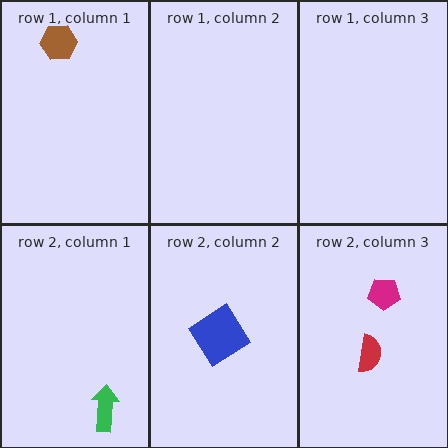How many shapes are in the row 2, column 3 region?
2.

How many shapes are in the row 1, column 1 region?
1.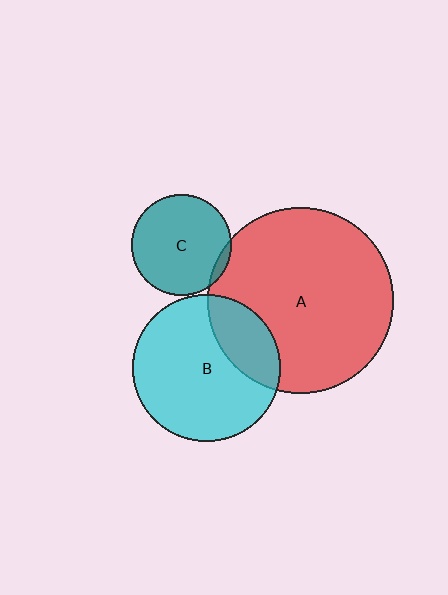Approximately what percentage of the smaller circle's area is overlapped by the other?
Approximately 5%.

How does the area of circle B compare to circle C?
Approximately 2.1 times.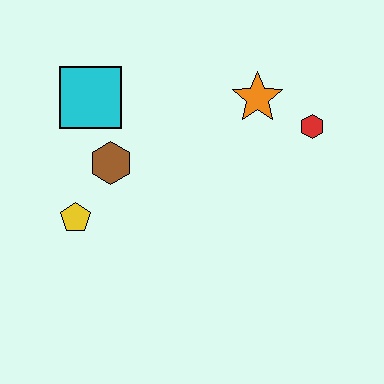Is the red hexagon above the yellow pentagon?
Yes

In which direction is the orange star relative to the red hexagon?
The orange star is to the left of the red hexagon.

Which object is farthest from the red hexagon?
The yellow pentagon is farthest from the red hexagon.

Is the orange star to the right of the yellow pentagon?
Yes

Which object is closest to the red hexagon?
The orange star is closest to the red hexagon.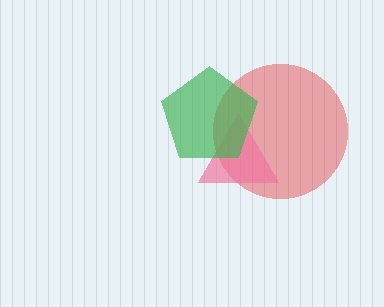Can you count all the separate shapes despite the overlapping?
Yes, there are 3 separate shapes.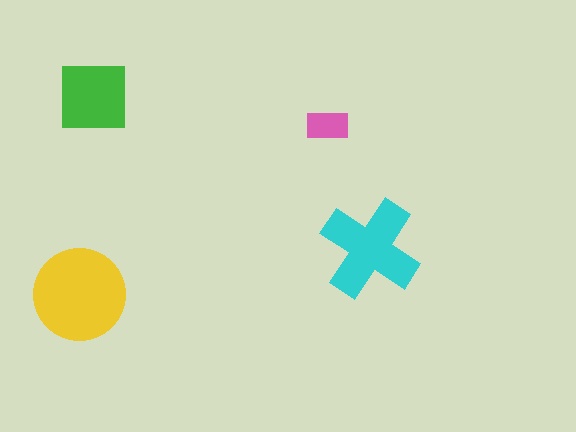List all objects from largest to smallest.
The yellow circle, the cyan cross, the green square, the pink rectangle.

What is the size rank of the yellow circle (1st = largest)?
1st.